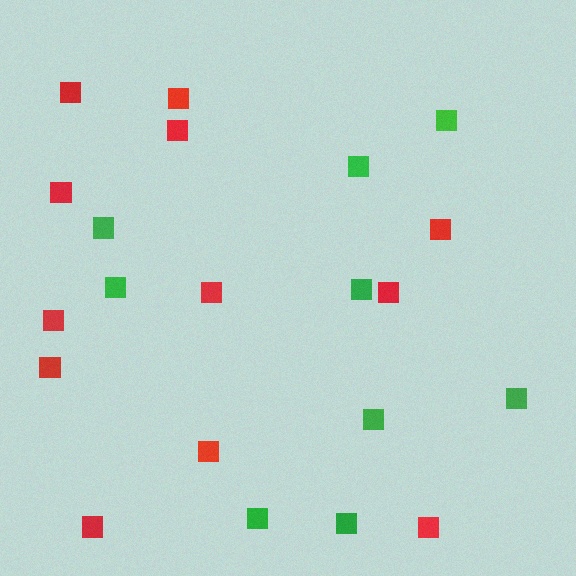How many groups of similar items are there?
There are 2 groups: one group of red squares (12) and one group of green squares (9).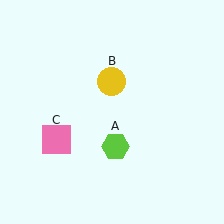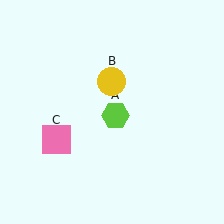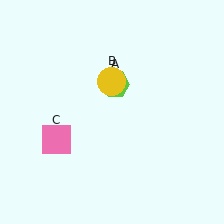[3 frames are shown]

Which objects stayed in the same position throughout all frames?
Yellow circle (object B) and pink square (object C) remained stationary.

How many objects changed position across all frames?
1 object changed position: lime hexagon (object A).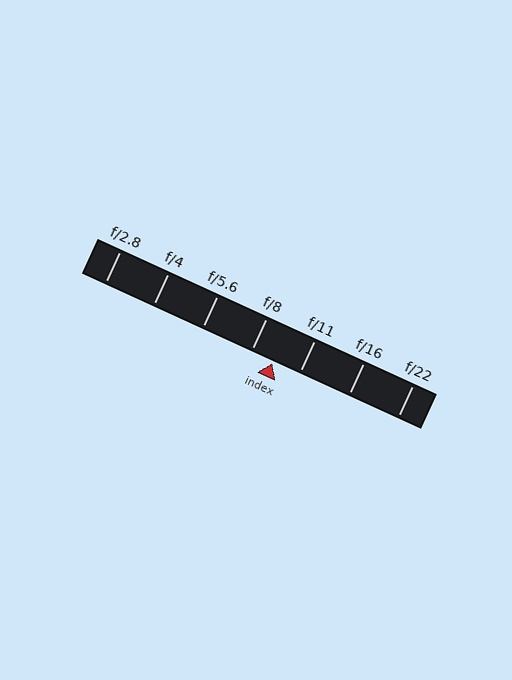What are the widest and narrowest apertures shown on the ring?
The widest aperture shown is f/2.8 and the narrowest is f/22.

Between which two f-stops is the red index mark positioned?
The index mark is between f/8 and f/11.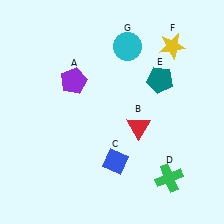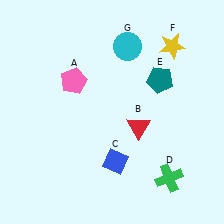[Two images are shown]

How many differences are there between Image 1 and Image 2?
There is 1 difference between the two images.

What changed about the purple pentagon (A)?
In Image 1, A is purple. In Image 2, it changed to pink.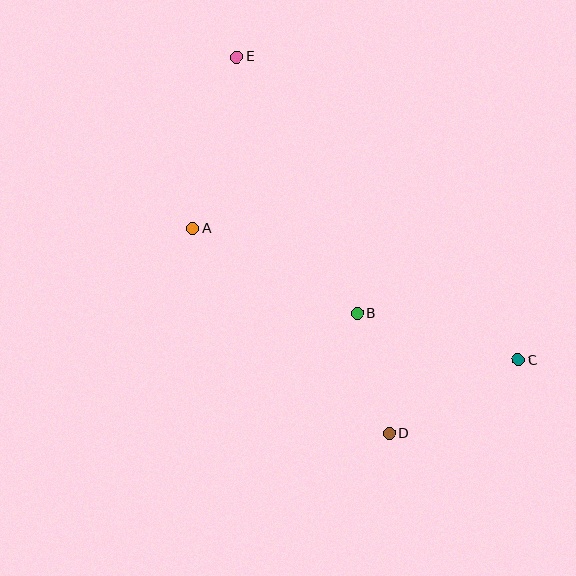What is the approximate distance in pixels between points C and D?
The distance between C and D is approximately 148 pixels.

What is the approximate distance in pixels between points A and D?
The distance between A and D is approximately 284 pixels.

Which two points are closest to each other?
Points B and D are closest to each other.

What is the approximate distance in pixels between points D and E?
The distance between D and E is approximately 406 pixels.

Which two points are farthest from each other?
Points C and E are farthest from each other.